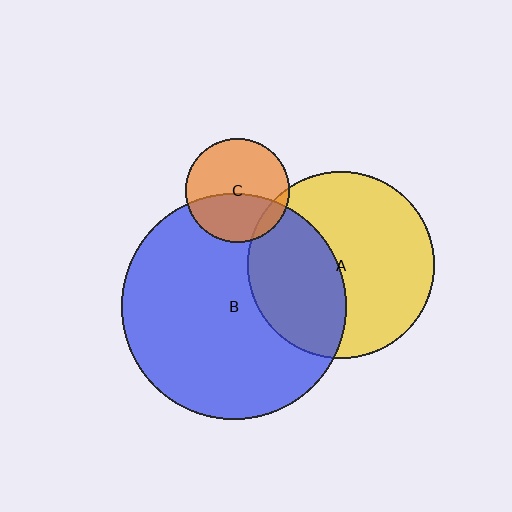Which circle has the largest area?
Circle B (blue).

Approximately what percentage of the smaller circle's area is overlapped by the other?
Approximately 40%.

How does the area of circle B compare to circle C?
Approximately 4.7 times.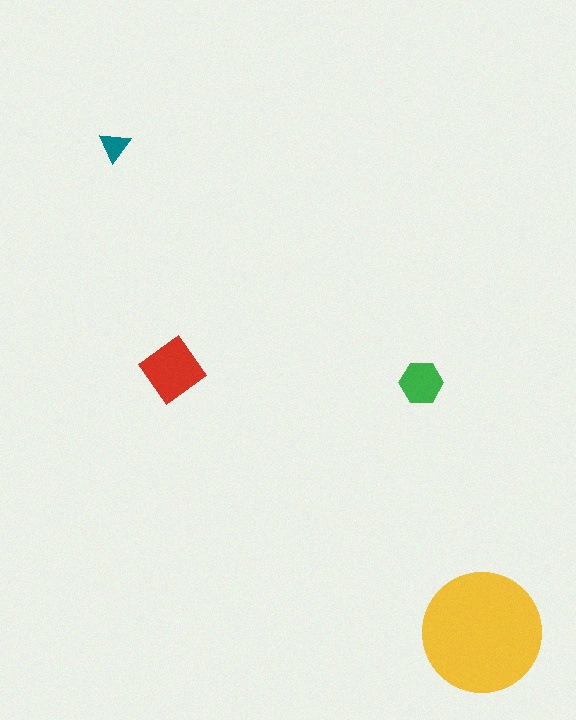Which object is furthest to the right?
The yellow circle is rightmost.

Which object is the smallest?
The teal triangle.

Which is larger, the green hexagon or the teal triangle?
The green hexagon.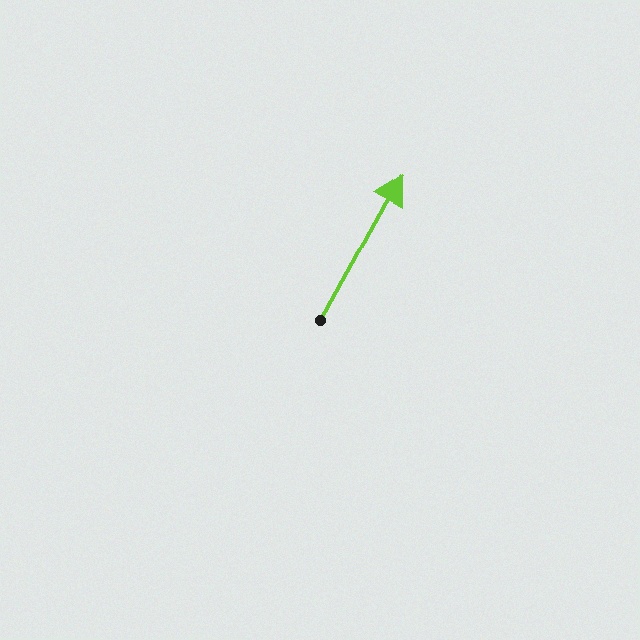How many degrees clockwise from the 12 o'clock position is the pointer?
Approximately 29 degrees.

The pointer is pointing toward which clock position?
Roughly 1 o'clock.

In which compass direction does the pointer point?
Northeast.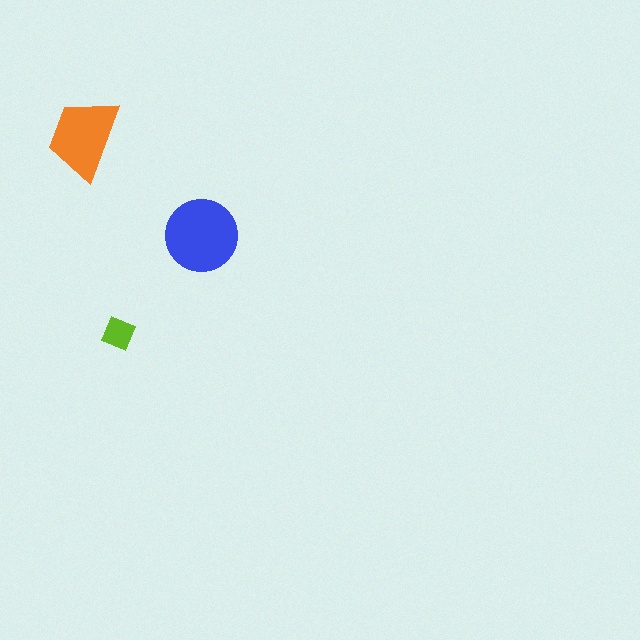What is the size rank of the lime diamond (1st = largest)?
3rd.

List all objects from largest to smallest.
The blue circle, the orange trapezoid, the lime diamond.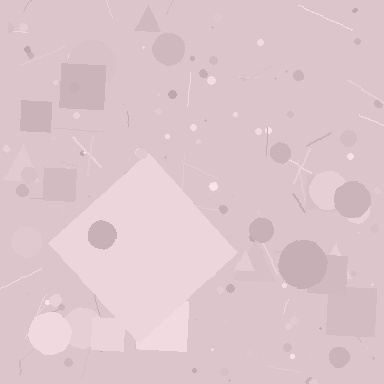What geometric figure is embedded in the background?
A diamond is embedded in the background.